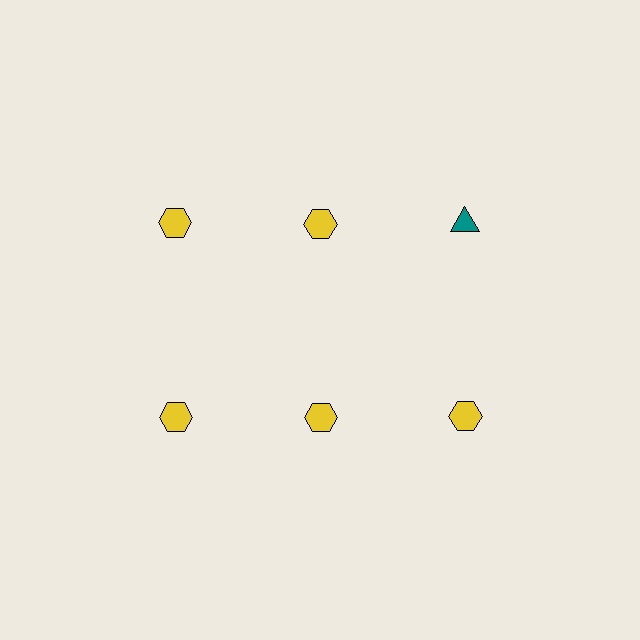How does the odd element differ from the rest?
It differs in both color (teal instead of yellow) and shape (triangle instead of hexagon).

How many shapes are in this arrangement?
There are 6 shapes arranged in a grid pattern.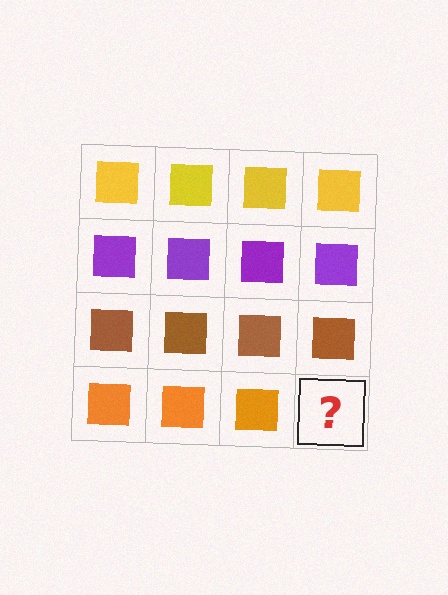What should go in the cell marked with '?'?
The missing cell should contain an orange square.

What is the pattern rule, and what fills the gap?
The rule is that each row has a consistent color. The gap should be filled with an orange square.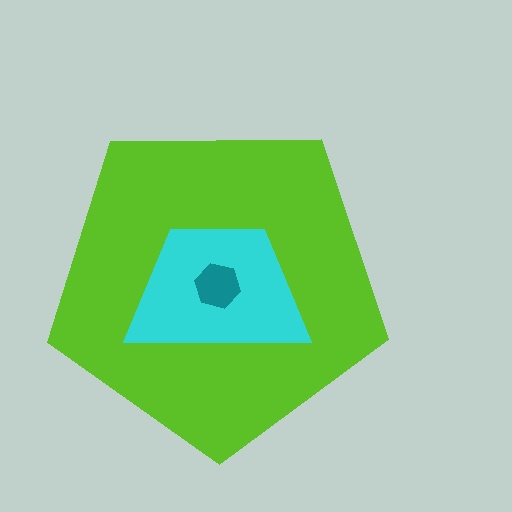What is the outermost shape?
The lime pentagon.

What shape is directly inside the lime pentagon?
The cyan trapezoid.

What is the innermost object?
The teal hexagon.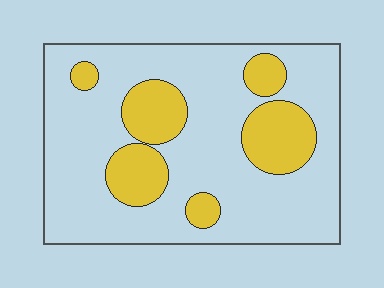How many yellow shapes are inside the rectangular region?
6.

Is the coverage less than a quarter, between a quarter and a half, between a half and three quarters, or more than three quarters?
Less than a quarter.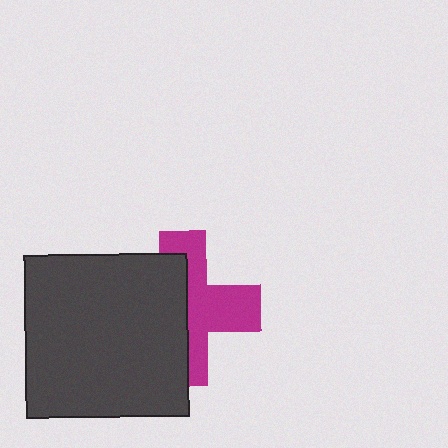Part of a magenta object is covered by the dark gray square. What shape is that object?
It is a cross.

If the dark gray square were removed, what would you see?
You would see the complete magenta cross.